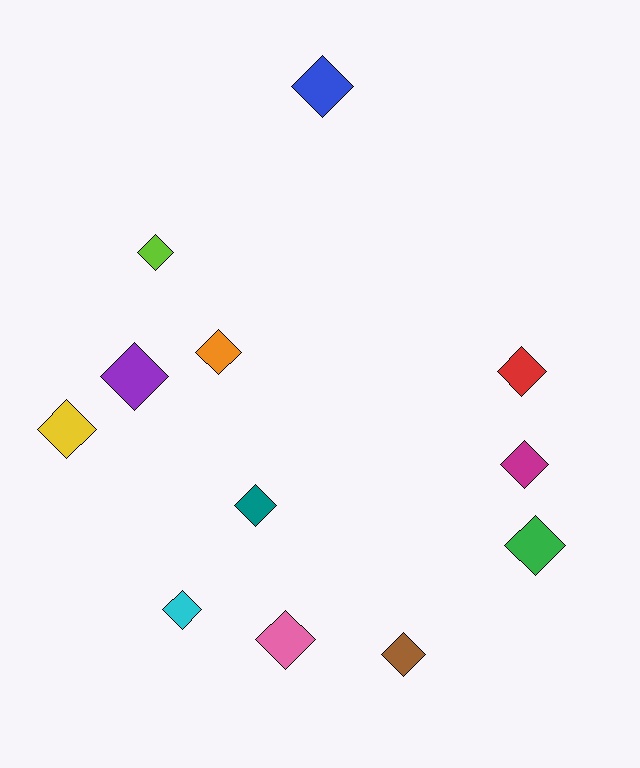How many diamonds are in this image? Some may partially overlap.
There are 12 diamonds.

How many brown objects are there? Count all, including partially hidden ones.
There is 1 brown object.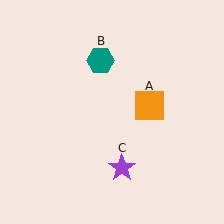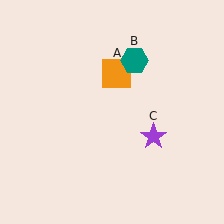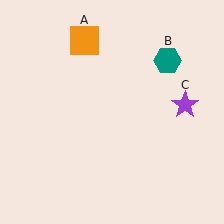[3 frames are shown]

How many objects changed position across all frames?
3 objects changed position: orange square (object A), teal hexagon (object B), purple star (object C).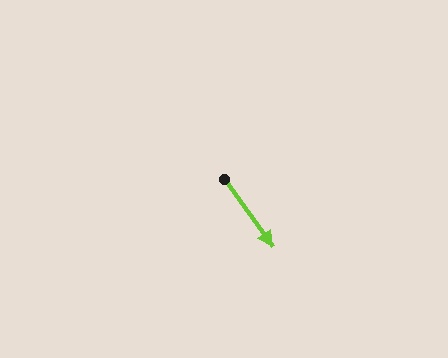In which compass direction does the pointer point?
Southeast.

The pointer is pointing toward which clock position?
Roughly 5 o'clock.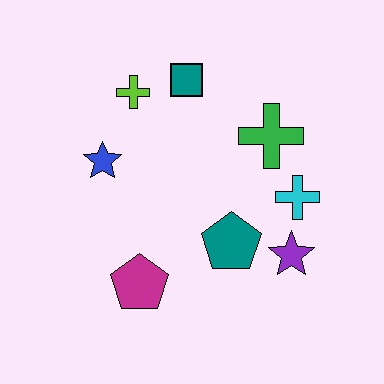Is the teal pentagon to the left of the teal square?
No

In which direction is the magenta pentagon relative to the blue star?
The magenta pentagon is below the blue star.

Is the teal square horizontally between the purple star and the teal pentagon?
No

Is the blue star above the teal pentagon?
Yes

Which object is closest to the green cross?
The cyan cross is closest to the green cross.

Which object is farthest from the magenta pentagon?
The teal square is farthest from the magenta pentagon.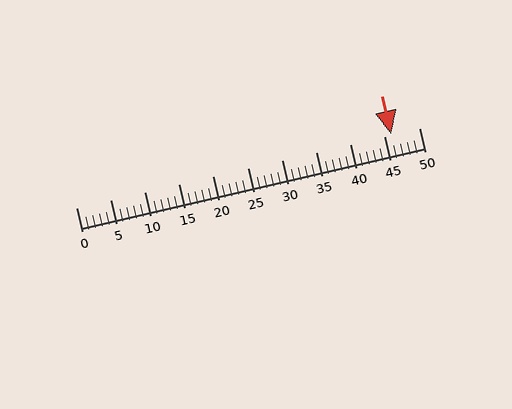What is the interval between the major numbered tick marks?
The major tick marks are spaced 5 units apart.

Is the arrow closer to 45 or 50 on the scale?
The arrow is closer to 45.